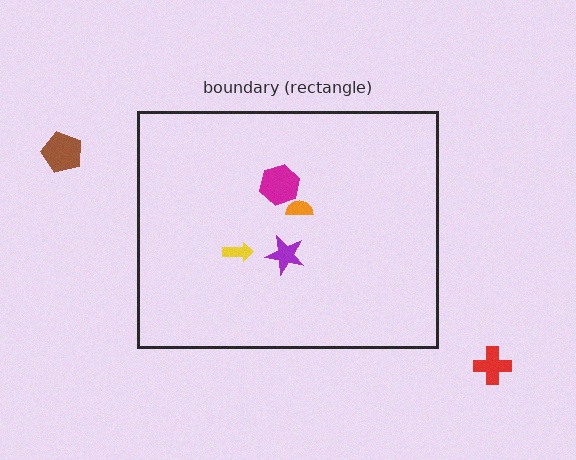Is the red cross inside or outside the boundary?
Outside.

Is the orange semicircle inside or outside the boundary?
Inside.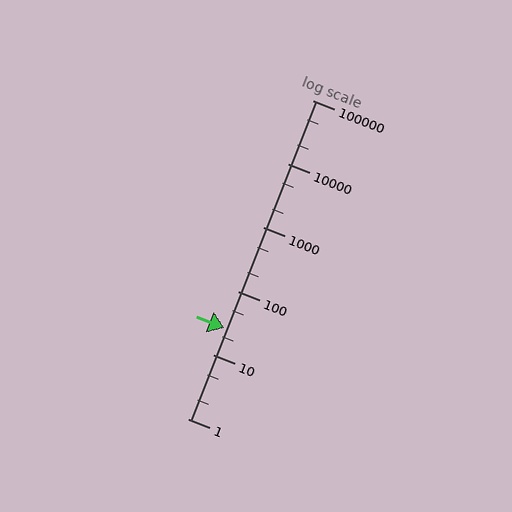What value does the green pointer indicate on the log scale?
The pointer indicates approximately 27.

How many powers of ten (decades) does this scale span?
The scale spans 5 decades, from 1 to 100000.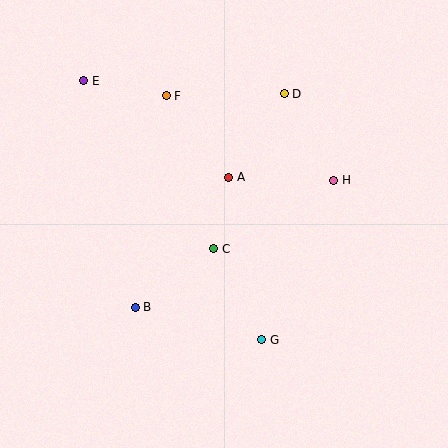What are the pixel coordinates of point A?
Point A is at (229, 177).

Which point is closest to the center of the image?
Point C at (214, 249) is closest to the center.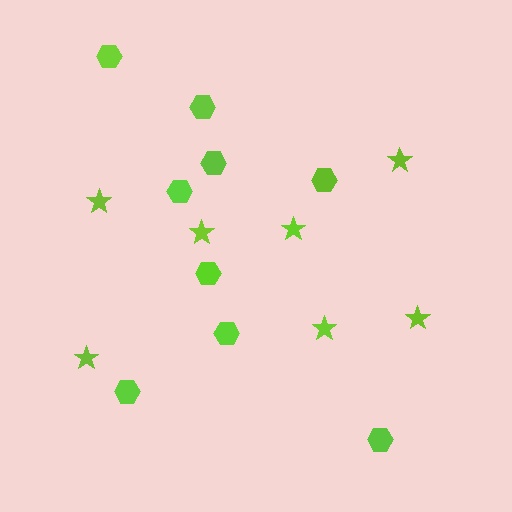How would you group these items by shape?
There are 2 groups: one group of hexagons (9) and one group of stars (7).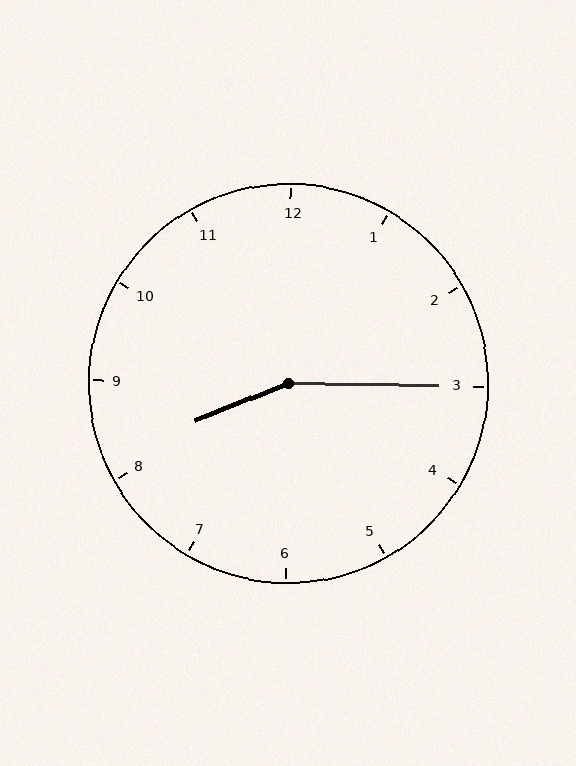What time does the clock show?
8:15.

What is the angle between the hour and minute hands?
Approximately 158 degrees.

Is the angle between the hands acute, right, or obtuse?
It is obtuse.